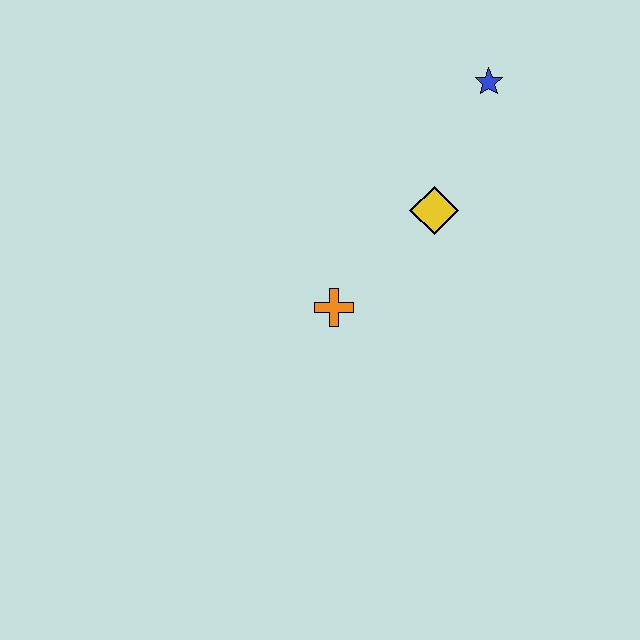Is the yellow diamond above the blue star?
No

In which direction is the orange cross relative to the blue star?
The orange cross is below the blue star.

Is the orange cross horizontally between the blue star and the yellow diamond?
No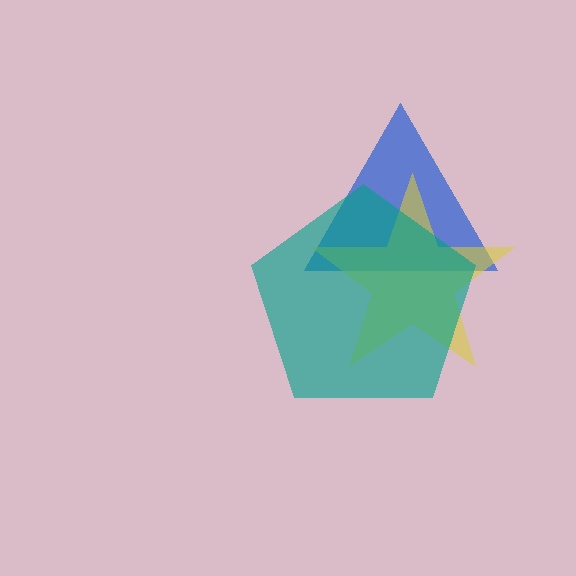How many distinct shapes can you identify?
There are 3 distinct shapes: a blue triangle, a yellow star, a teal pentagon.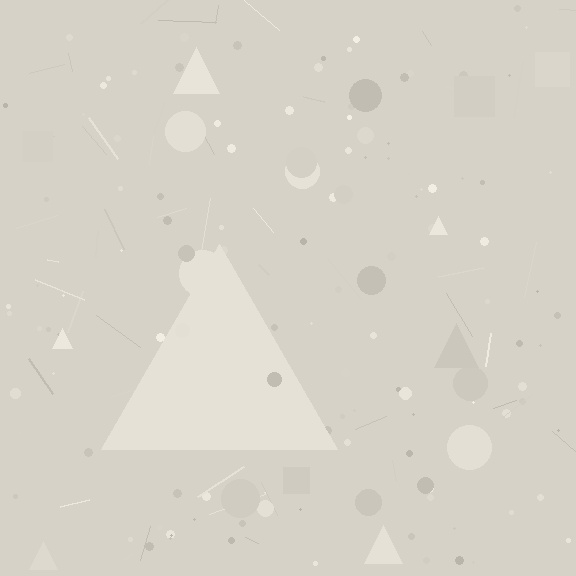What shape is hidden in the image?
A triangle is hidden in the image.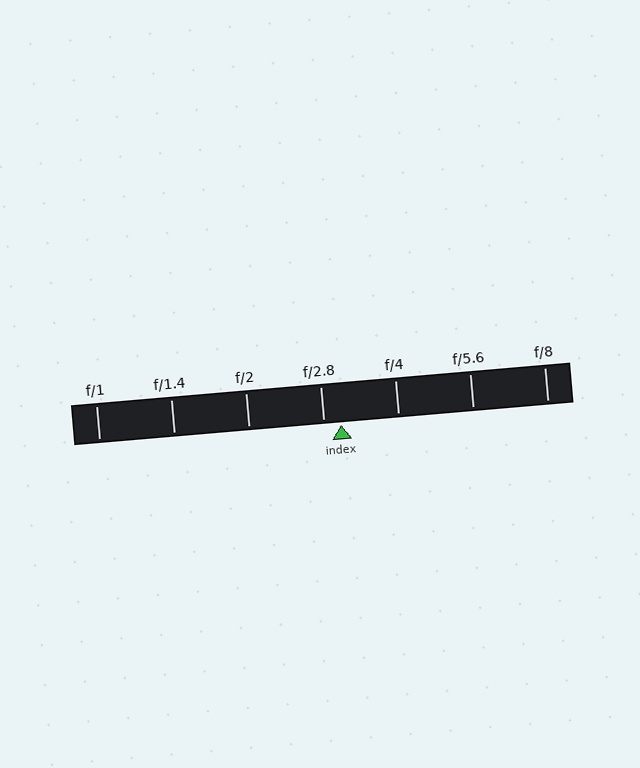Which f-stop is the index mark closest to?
The index mark is closest to f/2.8.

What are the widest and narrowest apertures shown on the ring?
The widest aperture shown is f/1 and the narrowest is f/8.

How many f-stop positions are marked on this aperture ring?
There are 7 f-stop positions marked.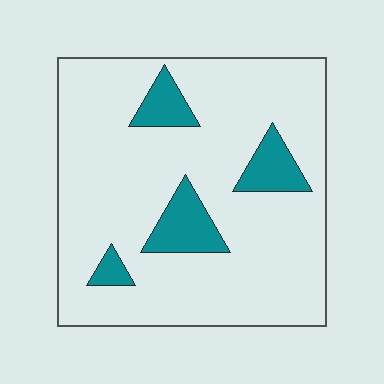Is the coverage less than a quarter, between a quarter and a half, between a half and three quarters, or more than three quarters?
Less than a quarter.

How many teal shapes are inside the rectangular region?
4.